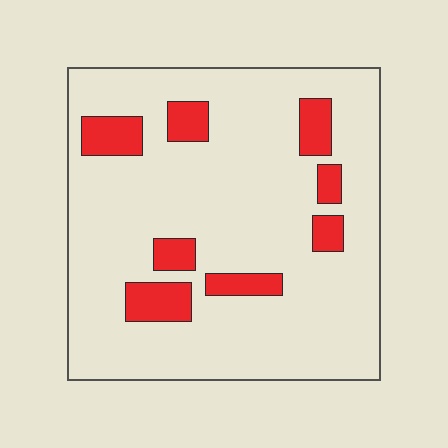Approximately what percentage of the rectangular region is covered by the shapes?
Approximately 15%.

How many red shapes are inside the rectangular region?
8.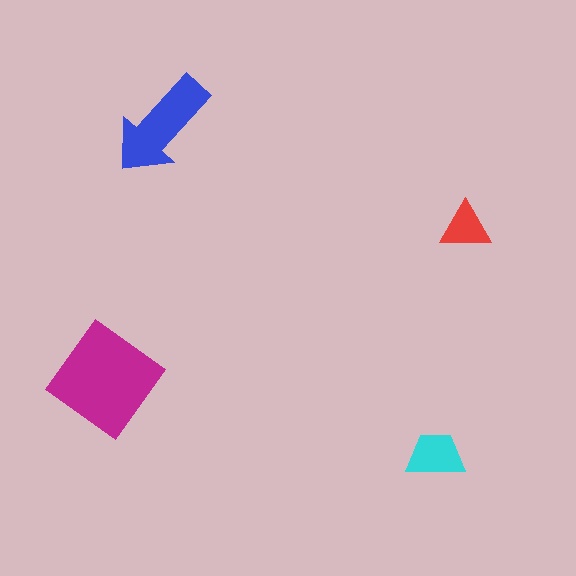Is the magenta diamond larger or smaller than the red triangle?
Larger.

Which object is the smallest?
The red triangle.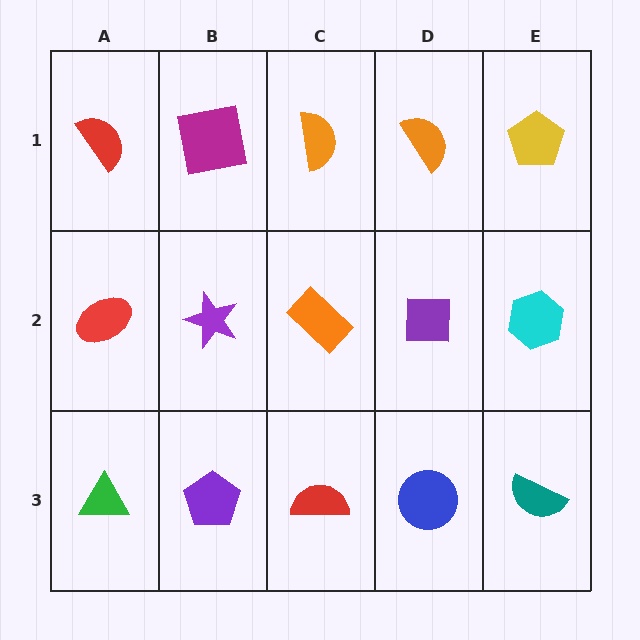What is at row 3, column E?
A teal semicircle.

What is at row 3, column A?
A green triangle.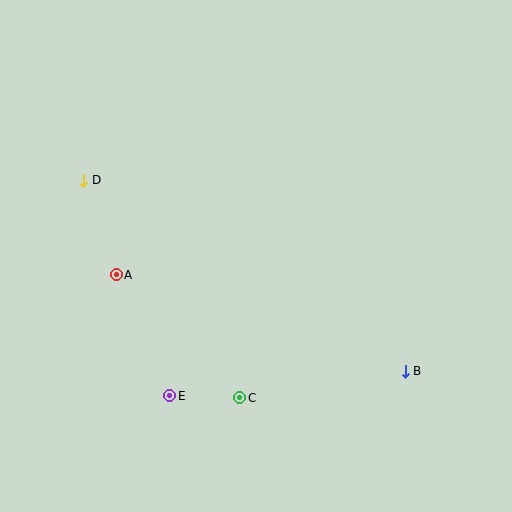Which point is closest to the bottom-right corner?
Point B is closest to the bottom-right corner.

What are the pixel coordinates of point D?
Point D is at (84, 180).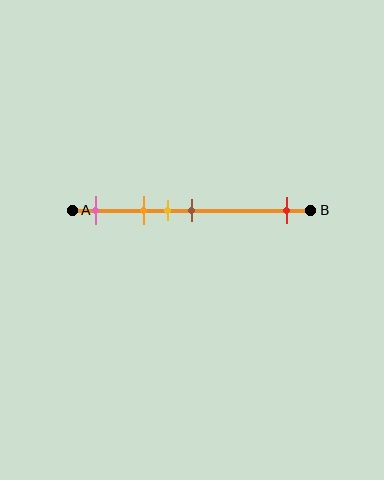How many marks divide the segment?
There are 5 marks dividing the segment.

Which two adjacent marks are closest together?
The yellow and brown marks are the closest adjacent pair.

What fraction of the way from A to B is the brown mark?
The brown mark is approximately 50% (0.5) of the way from A to B.